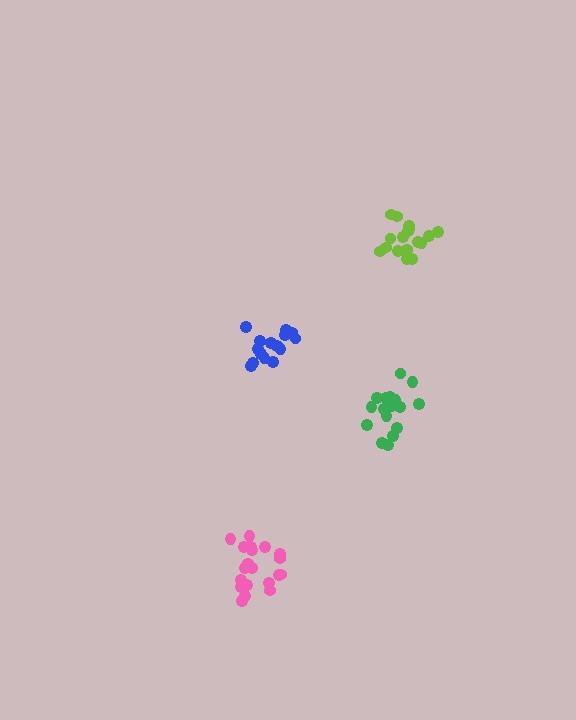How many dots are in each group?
Group 1: 17 dots, Group 2: 15 dots, Group 3: 17 dots, Group 4: 21 dots (70 total).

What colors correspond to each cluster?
The clusters are colored: lime, blue, green, pink.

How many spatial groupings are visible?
There are 4 spatial groupings.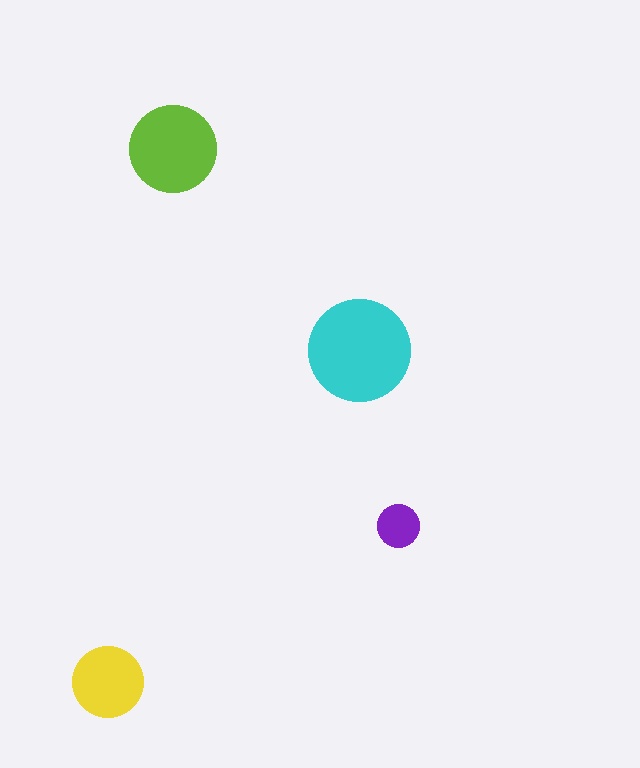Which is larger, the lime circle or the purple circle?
The lime one.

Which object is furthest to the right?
The purple circle is rightmost.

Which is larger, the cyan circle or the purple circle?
The cyan one.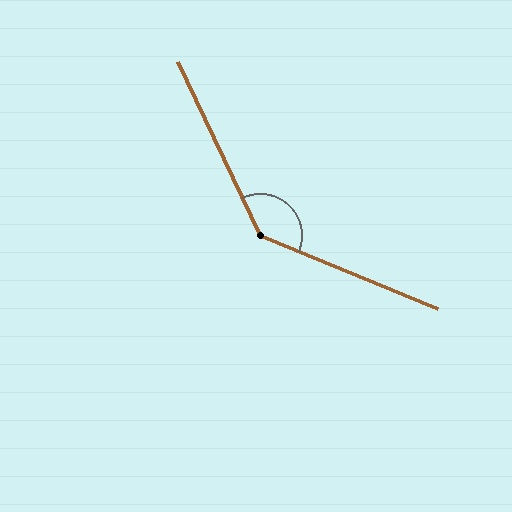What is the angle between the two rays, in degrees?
Approximately 138 degrees.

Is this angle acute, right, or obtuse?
It is obtuse.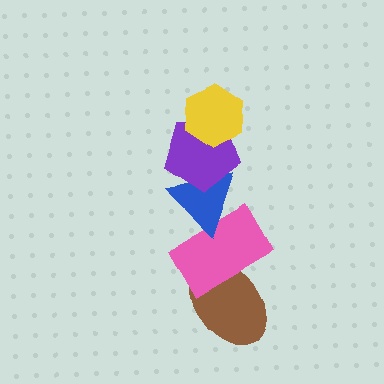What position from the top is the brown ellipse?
The brown ellipse is 5th from the top.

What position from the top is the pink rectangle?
The pink rectangle is 4th from the top.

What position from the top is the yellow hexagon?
The yellow hexagon is 1st from the top.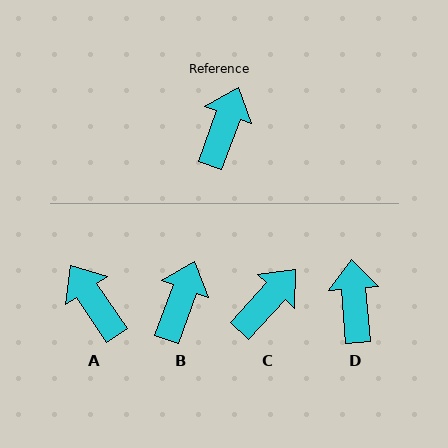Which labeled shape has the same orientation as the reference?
B.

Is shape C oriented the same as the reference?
No, it is off by about 23 degrees.